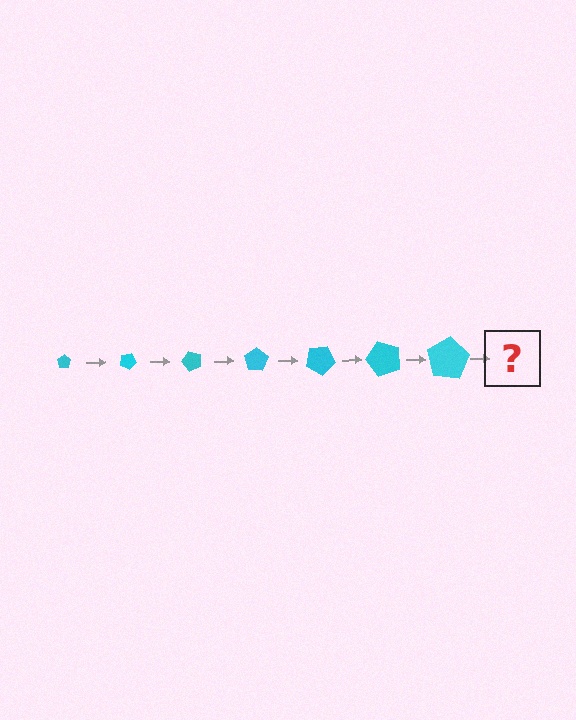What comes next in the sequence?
The next element should be a pentagon, larger than the previous one and rotated 175 degrees from the start.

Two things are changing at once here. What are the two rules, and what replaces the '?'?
The two rules are that the pentagon grows larger each step and it rotates 25 degrees each step. The '?' should be a pentagon, larger than the previous one and rotated 175 degrees from the start.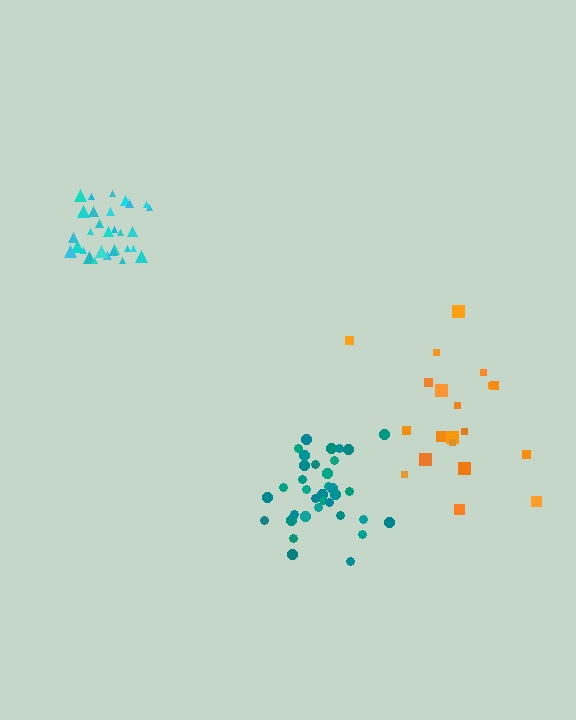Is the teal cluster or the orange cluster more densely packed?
Teal.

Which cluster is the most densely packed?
Cyan.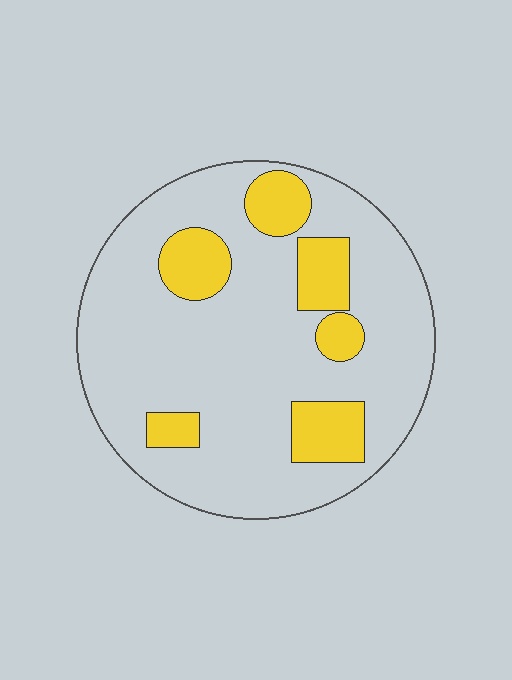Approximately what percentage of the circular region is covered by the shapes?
Approximately 20%.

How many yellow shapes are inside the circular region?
6.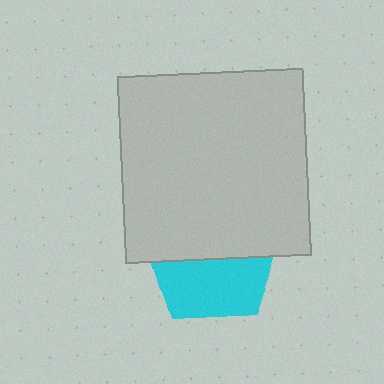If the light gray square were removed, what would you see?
You would see the complete cyan pentagon.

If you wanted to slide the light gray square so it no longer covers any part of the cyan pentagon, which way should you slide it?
Slide it up — that is the most direct way to separate the two shapes.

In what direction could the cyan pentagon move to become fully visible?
The cyan pentagon could move down. That would shift it out from behind the light gray square entirely.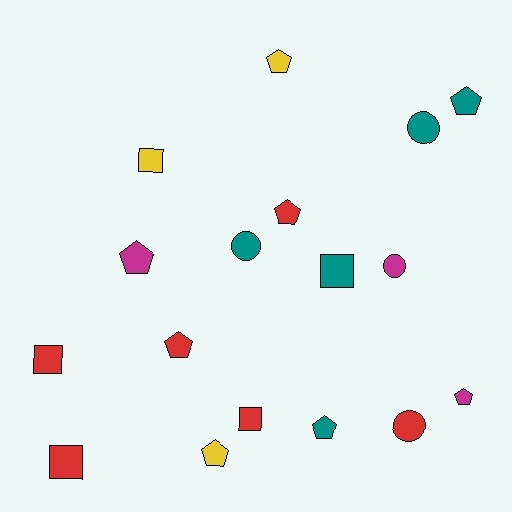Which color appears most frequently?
Red, with 6 objects.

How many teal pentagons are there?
There are 2 teal pentagons.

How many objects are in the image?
There are 17 objects.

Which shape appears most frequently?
Pentagon, with 8 objects.